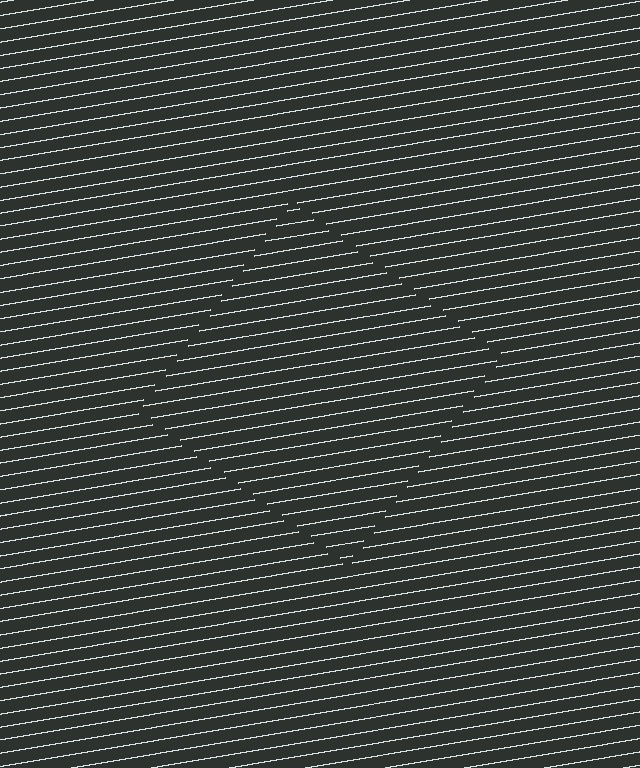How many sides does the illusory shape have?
4 sides — the line-ends trace a square.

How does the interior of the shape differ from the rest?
The interior of the shape contains the same grating, shifted by half a period — the contour is defined by the phase discontinuity where line-ends from the inner and outer gratings abut.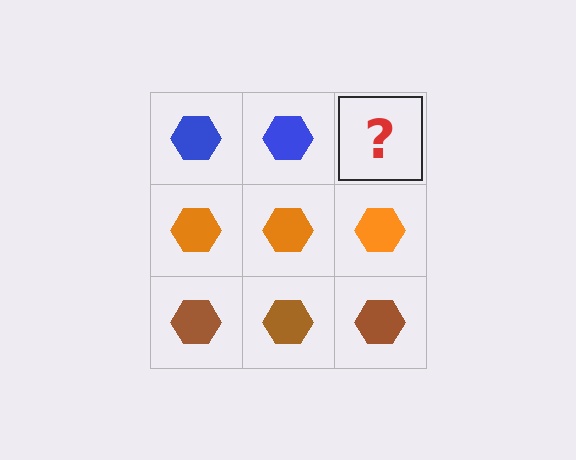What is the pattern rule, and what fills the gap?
The rule is that each row has a consistent color. The gap should be filled with a blue hexagon.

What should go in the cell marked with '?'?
The missing cell should contain a blue hexagon.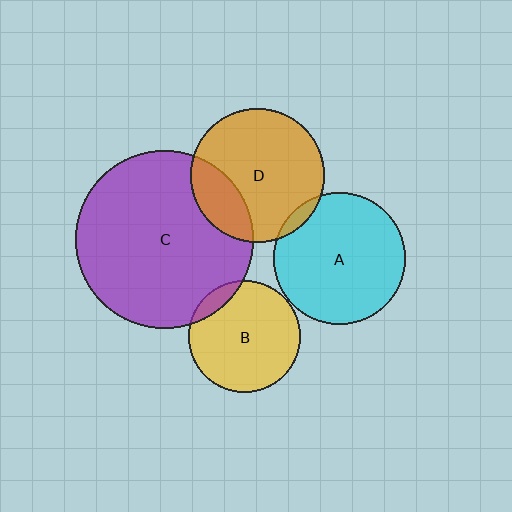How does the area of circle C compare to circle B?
Approximately 2.5 times.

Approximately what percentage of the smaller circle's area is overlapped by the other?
Approximately 20%.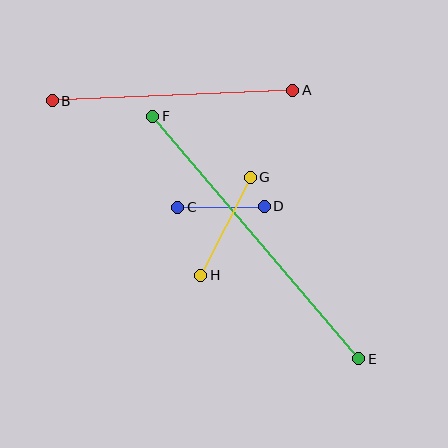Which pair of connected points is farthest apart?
Points E and F are farthest apart.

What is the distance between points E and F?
The distance is approximately 318 pixels.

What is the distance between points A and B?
The distance is approximately 241 pixels.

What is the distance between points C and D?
The distance is approximately 87 pixels.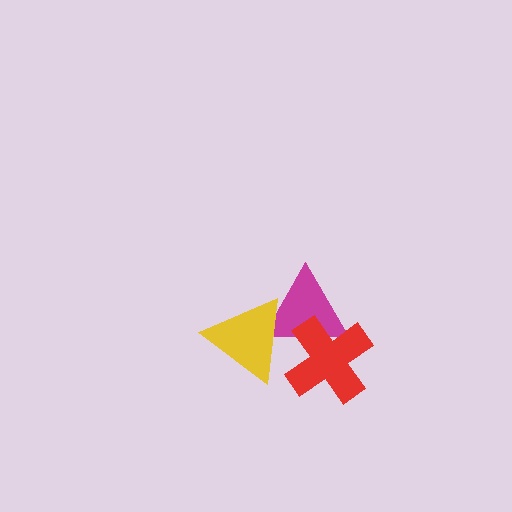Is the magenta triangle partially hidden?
Yes, it is partially covered by another shape.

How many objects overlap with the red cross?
2 objects overlap with the red cross.